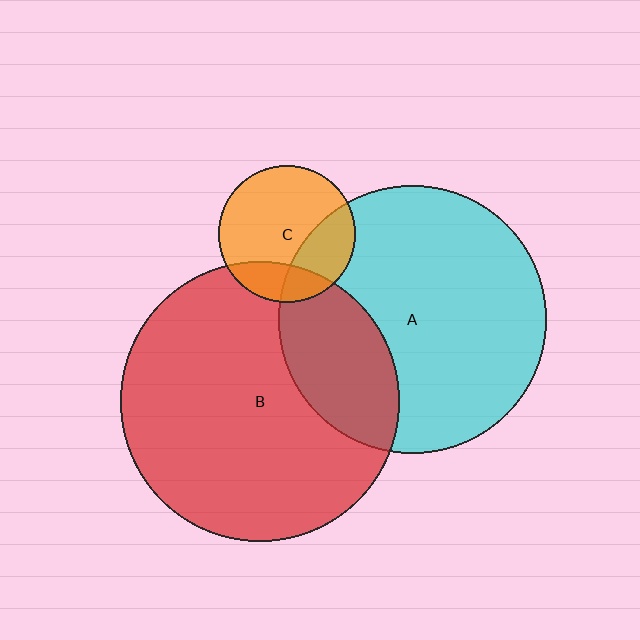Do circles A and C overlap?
Yes.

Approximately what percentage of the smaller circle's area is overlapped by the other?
Approximately 30%.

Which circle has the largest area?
Circle B (red).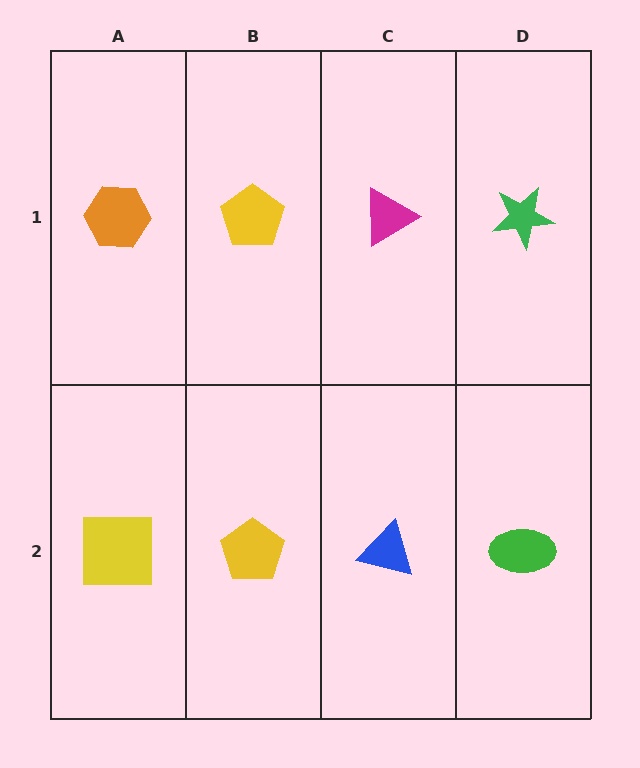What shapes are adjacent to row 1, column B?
A yellow pentagon (row 2, column B), an orange hexagon (row 1, column A), a magenta triangle (row 1, column C).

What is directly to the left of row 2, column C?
A yellow pentagon.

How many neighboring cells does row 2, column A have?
2.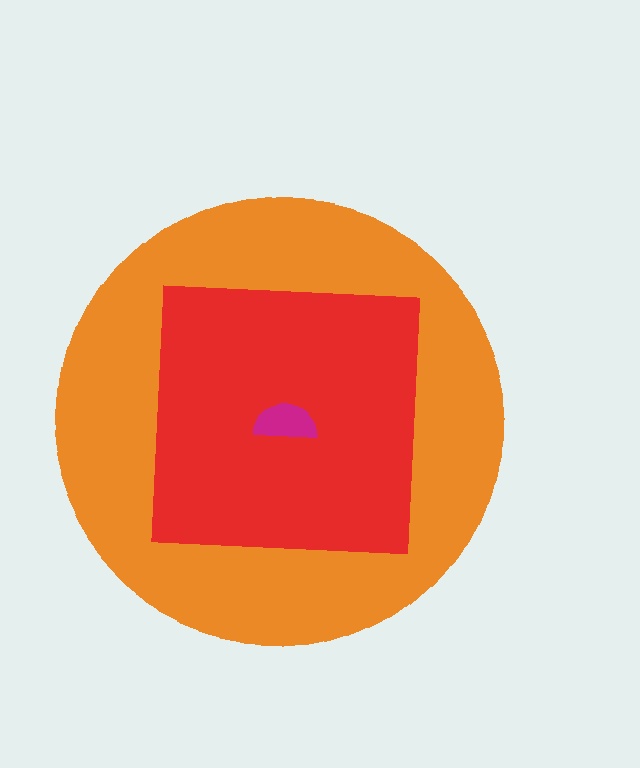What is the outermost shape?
The orange circle.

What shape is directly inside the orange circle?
The red square.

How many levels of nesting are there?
3.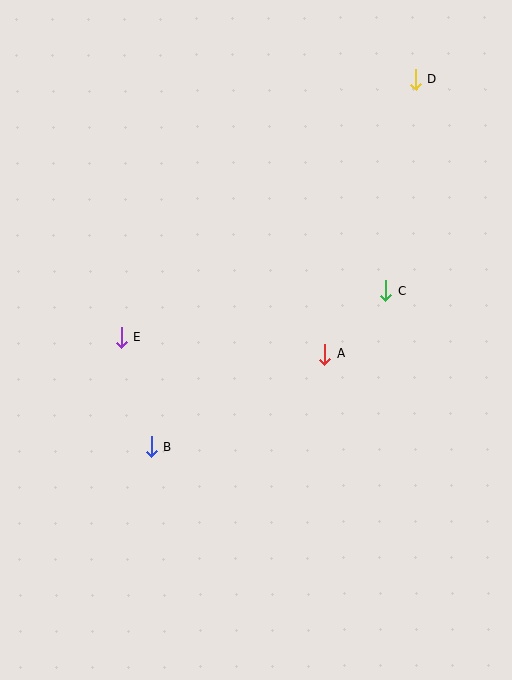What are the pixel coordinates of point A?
Point A is at (325, 354).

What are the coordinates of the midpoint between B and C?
The midpoint between B and C is at (268, 369).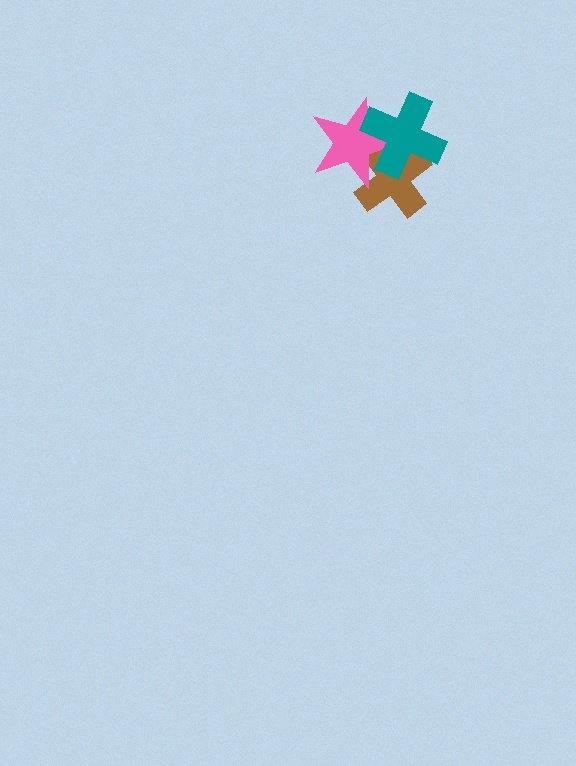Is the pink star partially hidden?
Yes, it is partially covered by another shape.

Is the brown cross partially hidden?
Yes, it is partially covered by another shape.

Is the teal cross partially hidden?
No, no other shape covers it.